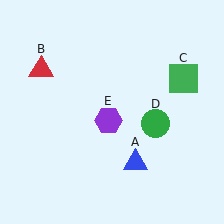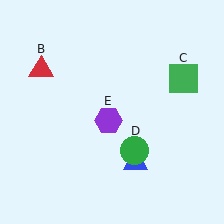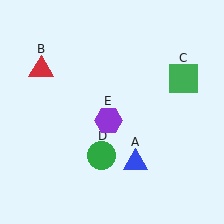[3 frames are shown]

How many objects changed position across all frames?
1 object changed position: green circle (object D).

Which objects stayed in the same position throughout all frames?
Blue triangle (object A) and red triangle (object B) and green square (object C) and purple hexagon (object E) remained stationary.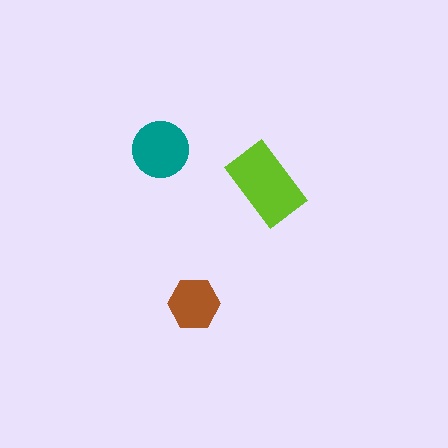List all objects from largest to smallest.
The lime rectangle, the teal circle, the brown hexagon.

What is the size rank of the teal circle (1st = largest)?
2nd.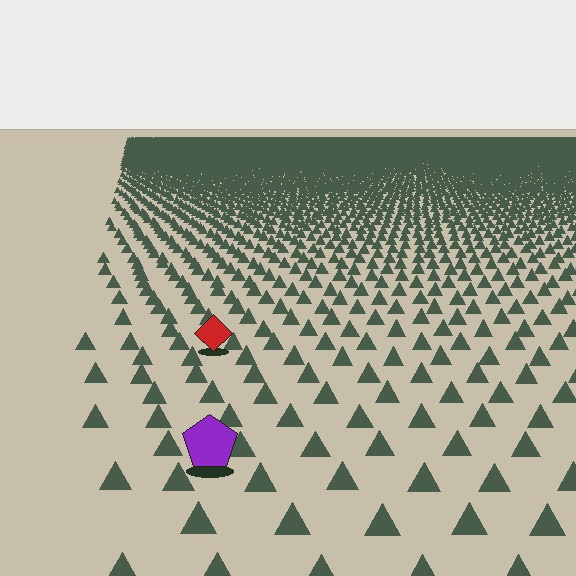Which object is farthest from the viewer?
The red diamond is farthest from the viewer. It appears smaller and the ground texture around it is denser.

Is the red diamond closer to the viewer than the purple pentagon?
No. The purple pentagon is closer — you can tell from the texture gradient: the ground texture is coarser near it.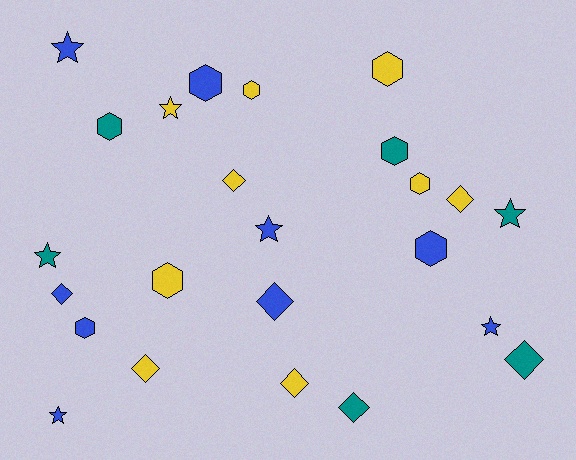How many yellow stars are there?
There is 1 yellow star.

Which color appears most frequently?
Yellow, with 9 objects.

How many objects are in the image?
There are 24 objects.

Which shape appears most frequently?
Hexagon, with 9 objects.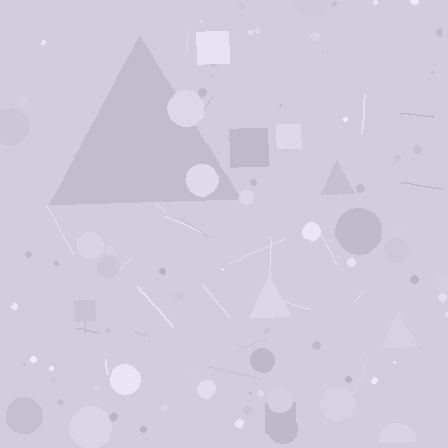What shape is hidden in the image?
A triangle is hidden in the image.